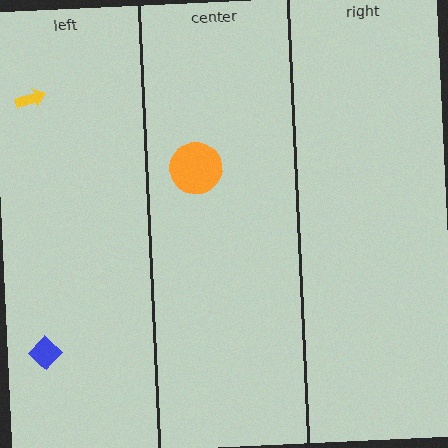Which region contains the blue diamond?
The left region.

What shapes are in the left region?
The blue diamond, the yellow arrow.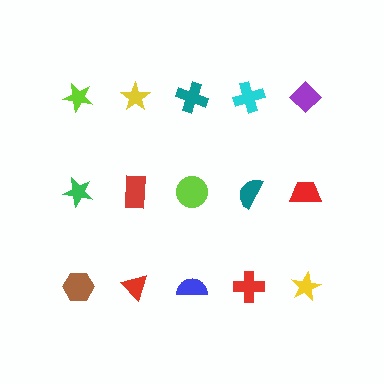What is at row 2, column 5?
A red trapezoid.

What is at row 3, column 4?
A red cross.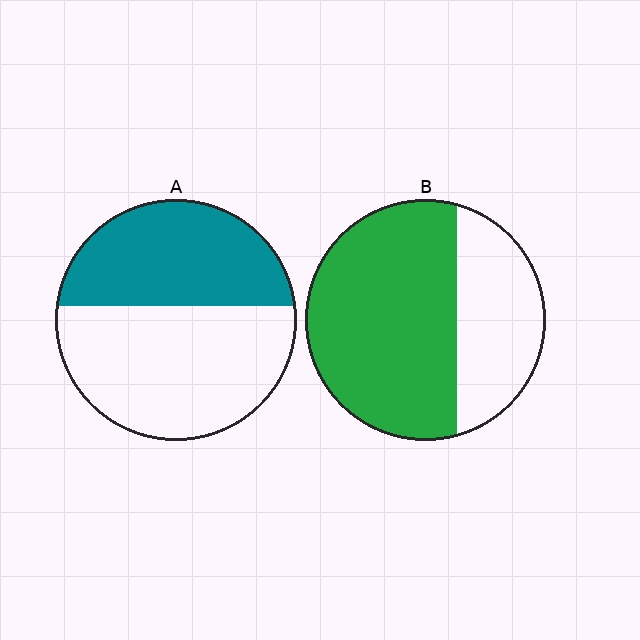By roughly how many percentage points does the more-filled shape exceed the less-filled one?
By roughly 25 percentage points (B over A).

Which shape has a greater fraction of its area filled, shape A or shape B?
Shape B.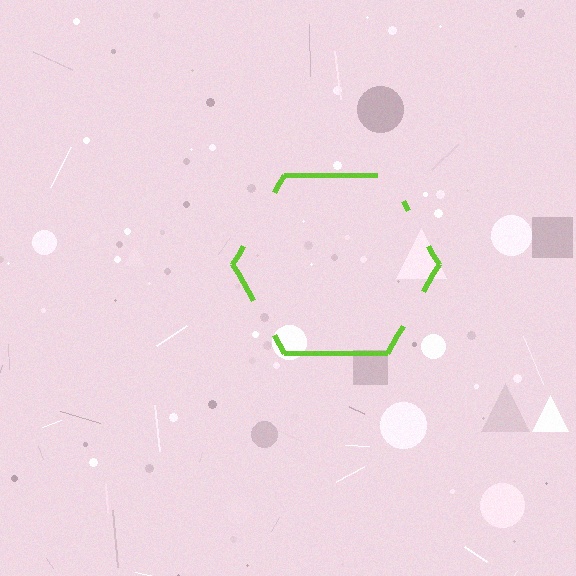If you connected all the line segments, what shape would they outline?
They would outline a hexagon.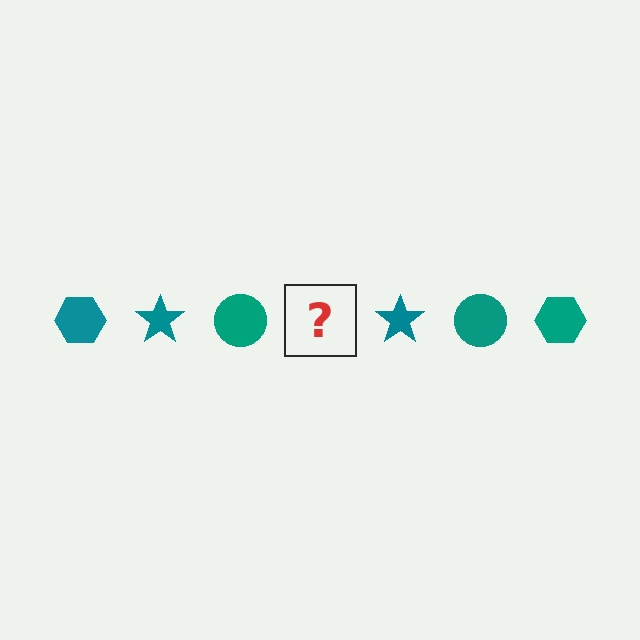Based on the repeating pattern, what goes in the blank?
The blank should be a teal hexagon.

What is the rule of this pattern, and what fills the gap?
The rule is that the pattern cycles through hexagon, star, circle shapes in teal. The gap should be filled with a teal hexagon.